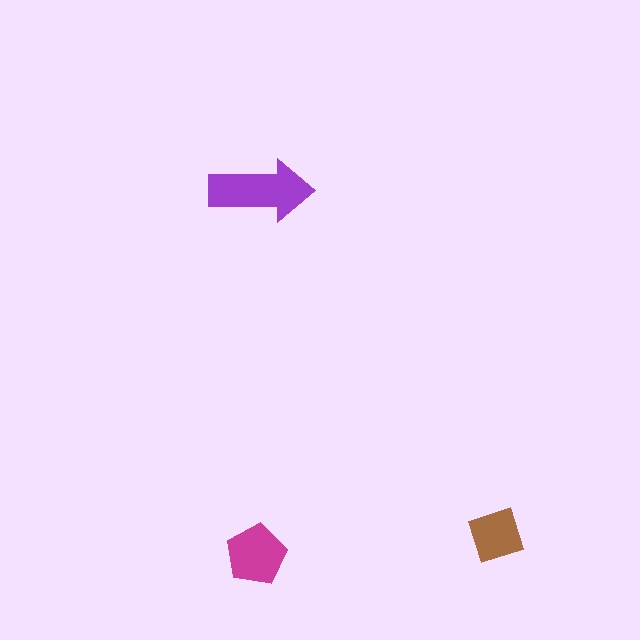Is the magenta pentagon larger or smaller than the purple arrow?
Smaller.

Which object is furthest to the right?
The brown diamond is rightmost.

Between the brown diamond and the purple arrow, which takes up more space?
The purple arrow.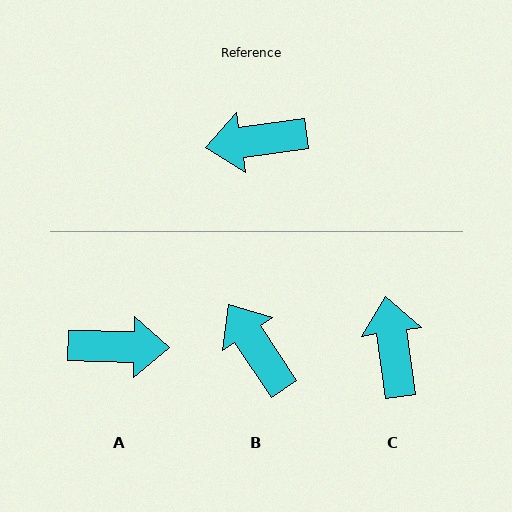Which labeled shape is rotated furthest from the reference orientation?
A, about 171 degrees away.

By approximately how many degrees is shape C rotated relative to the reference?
Approximately 89 degrees clockwise.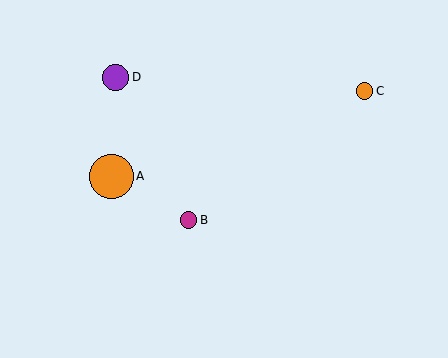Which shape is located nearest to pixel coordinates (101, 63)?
The purple circle (labeled D) at (115, 77) is nearest to that location.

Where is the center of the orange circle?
The center of the orange circle is at (364, 91).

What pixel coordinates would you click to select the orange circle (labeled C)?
Click at (364, 91) to select the orange circle C.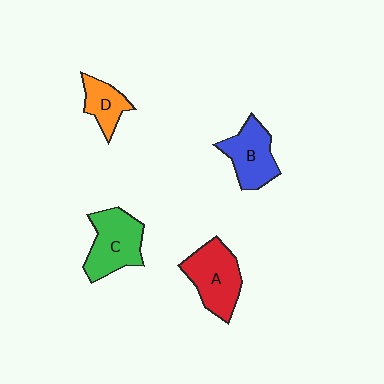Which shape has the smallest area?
Shape D (orange).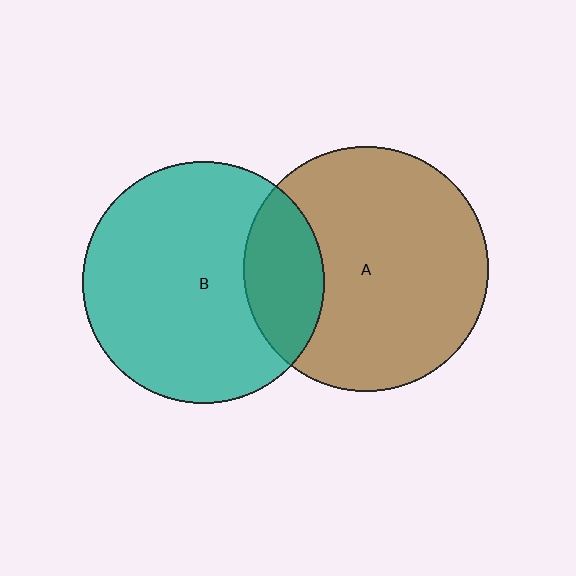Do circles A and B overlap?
Yes.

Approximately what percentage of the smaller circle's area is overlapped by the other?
Approximately 20%.